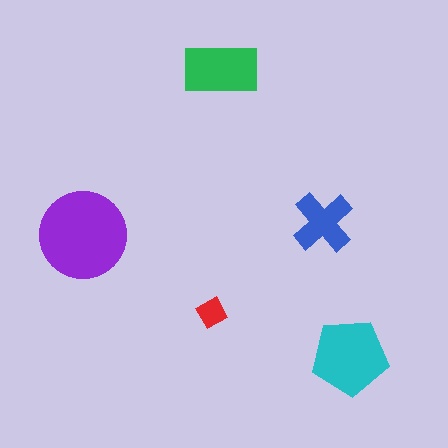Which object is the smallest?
The red diamond.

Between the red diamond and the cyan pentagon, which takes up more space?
The cyan pentagon.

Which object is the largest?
The purple circle.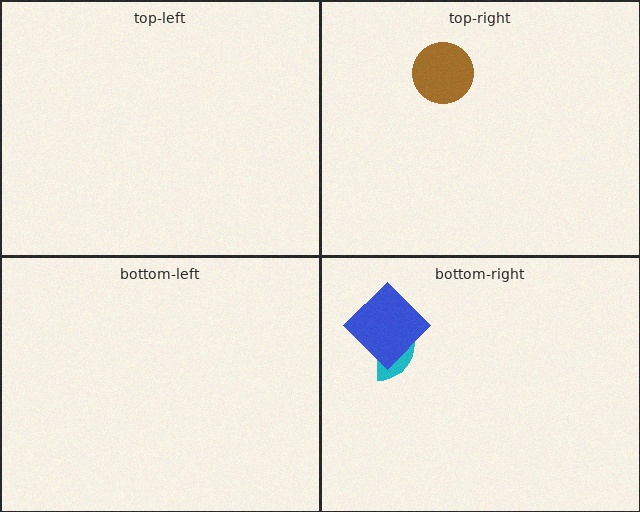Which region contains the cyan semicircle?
The bottom-right region.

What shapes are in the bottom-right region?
The cyan semicircle, the blue diamond.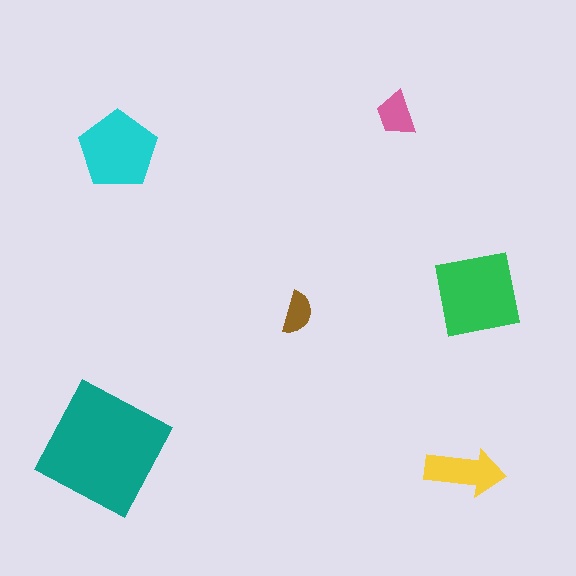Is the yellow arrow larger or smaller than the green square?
Smaller.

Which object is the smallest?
The brown semicircle.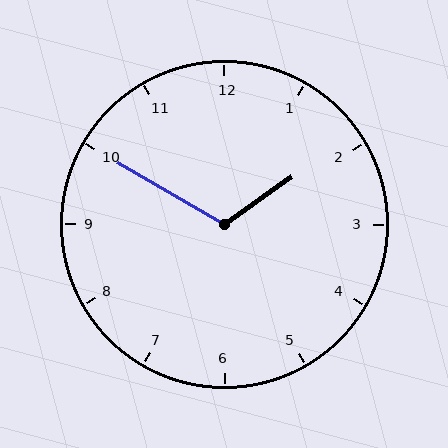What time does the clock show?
1:50.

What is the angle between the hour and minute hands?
Approximately 115 degrees.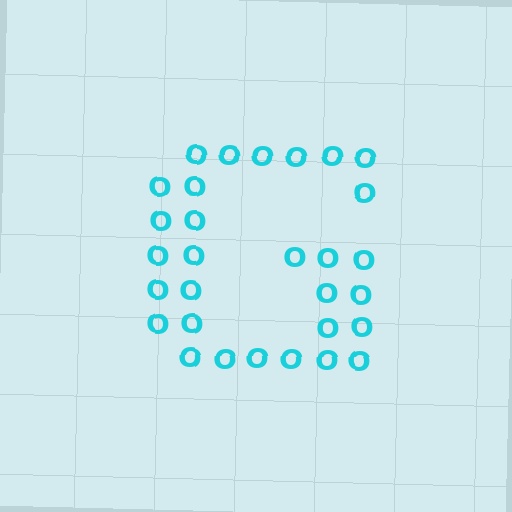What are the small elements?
The small elements are letter O's.